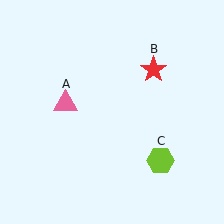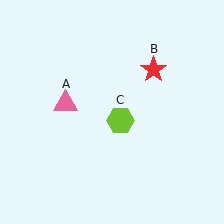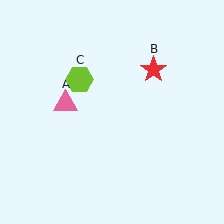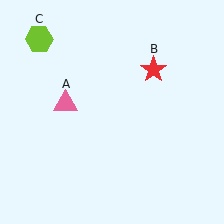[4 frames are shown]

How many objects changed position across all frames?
1 object changed position: lime hexagon (object C).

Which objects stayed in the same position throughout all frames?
Pink triangle (object A) and red star (object B) remained stationary.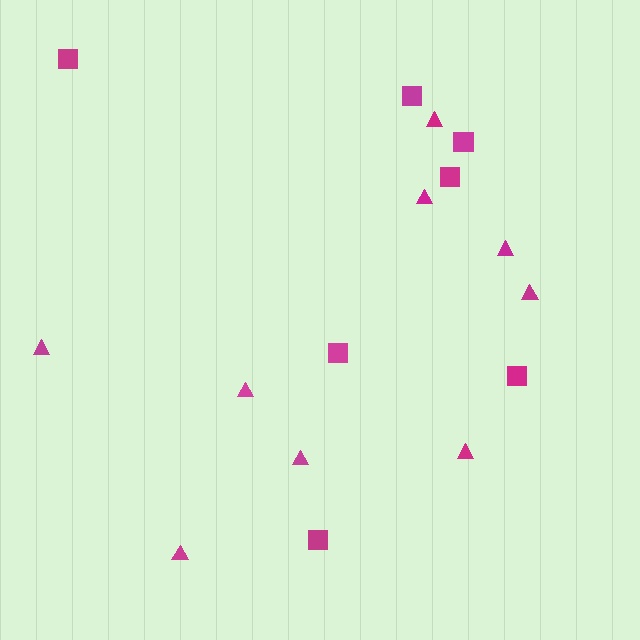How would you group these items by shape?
There are 2 groups: one group of squares (7) and one group of triangles (9).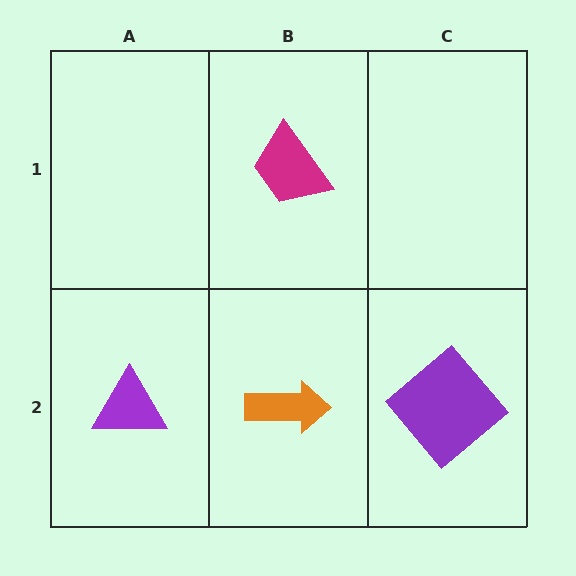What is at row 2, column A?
A purple triangle.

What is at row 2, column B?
An orange arrow.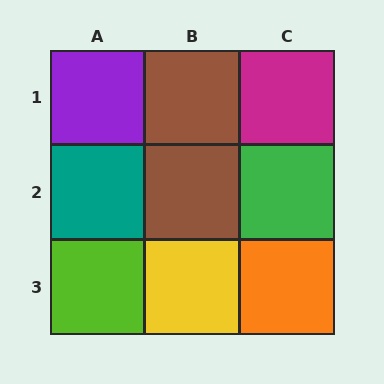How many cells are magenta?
1 cell is magenta.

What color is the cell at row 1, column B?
Brown.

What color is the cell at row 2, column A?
Teal.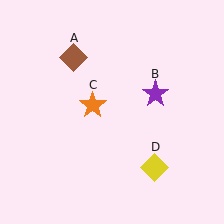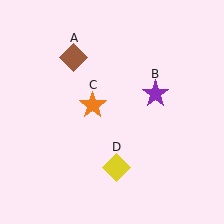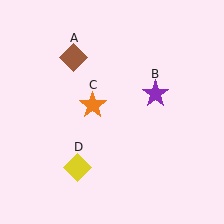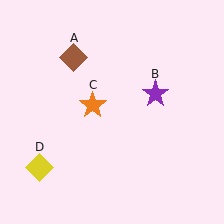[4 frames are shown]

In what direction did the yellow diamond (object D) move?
The yellow diamond (object D) moved left.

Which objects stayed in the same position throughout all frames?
Brown diamond (object A) and purple star (object B) and orange star (object C) remained stationary.